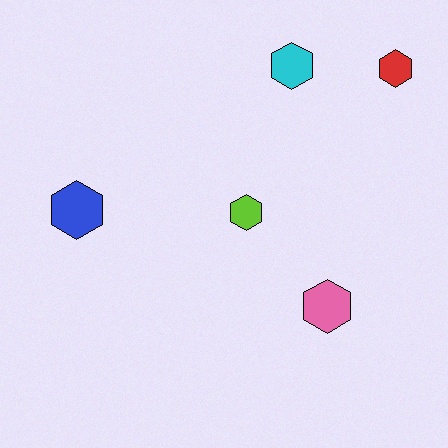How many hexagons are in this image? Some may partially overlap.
There are 5 hexagons.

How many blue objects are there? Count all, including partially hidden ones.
There is 1 blue object.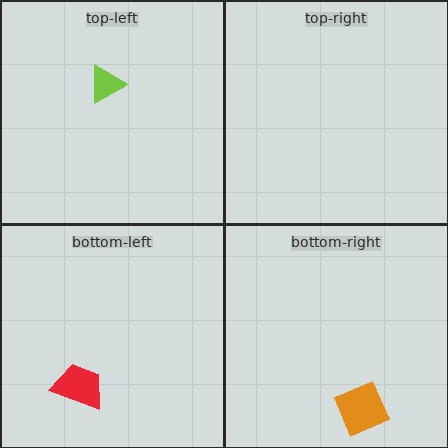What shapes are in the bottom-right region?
The orange diamond.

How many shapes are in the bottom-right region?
1.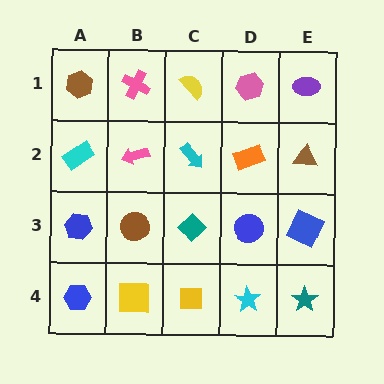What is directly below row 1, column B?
A pink arrow.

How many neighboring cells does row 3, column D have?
4.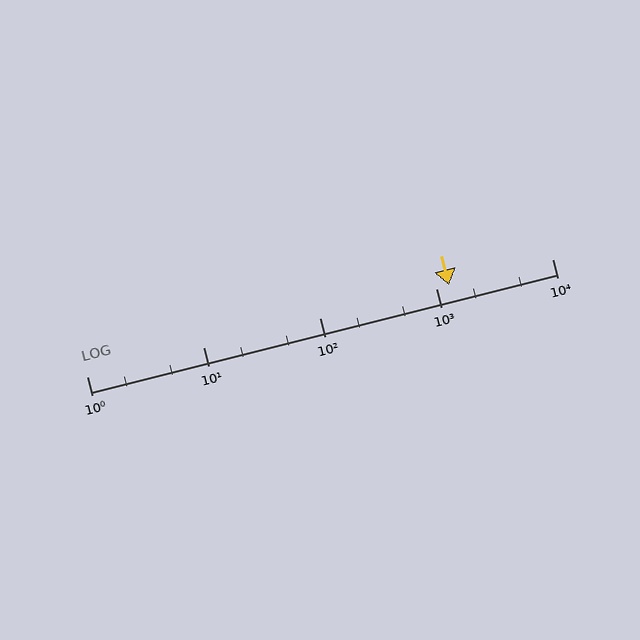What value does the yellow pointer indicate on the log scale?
The pointer indicates approximately 1300.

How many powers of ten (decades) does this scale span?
The scale spans 4 decades, from 1 to 10000.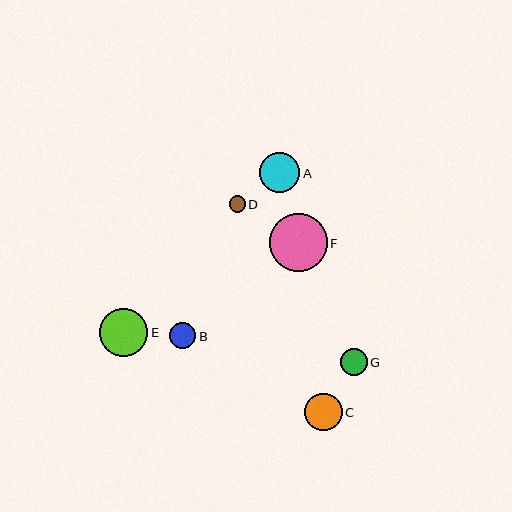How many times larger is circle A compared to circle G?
Circle A is approximately 1.5 times the size of circle G.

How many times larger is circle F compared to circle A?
Circle F is approximately 1.4 times the size of circle A.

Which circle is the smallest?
Circle D is the smallest with a size of approximately 16 pixels.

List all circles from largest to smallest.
From largest to smallest: F, E, A, C, G, B, D.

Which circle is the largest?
Circle F is the largest with a size of approximately 58 pixels.